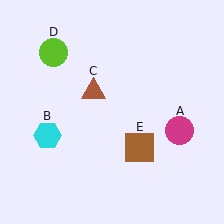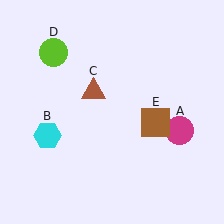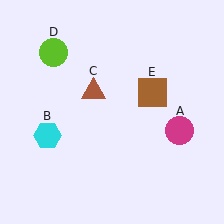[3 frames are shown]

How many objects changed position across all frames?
1 object changed position: brown square (object E).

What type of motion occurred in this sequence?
The brown square (object E) rotated counterclockwise around the center of the scene.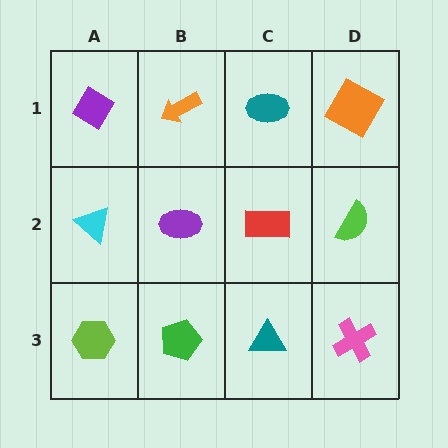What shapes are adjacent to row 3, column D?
A lime semicircle (row 2, column D), a teal triangle (row 3, column C).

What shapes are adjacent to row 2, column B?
An orange arrow (row 1, column B), a green pentagon (row 3, column B), a cyan triangle (row 2, column A), a red rectangle (row 2, column C).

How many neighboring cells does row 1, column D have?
2.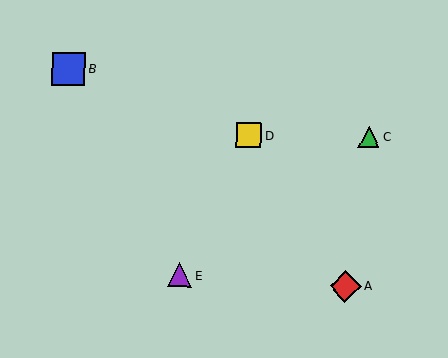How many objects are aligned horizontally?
2 objects (C, D) are aligned horizontally.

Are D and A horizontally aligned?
No, D is at y≈135 and A is at y≈286.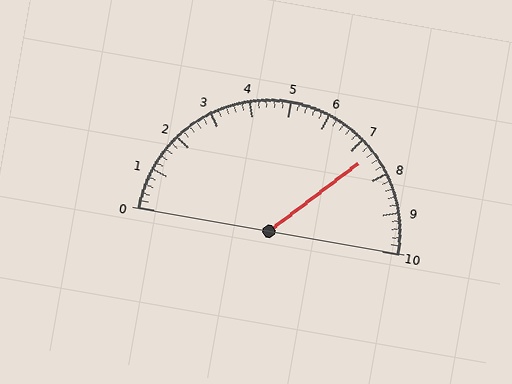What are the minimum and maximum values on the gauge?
The gauge ranges from 0 to 10.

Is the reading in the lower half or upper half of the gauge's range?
The reading is in the upper half of the range (0 to 10).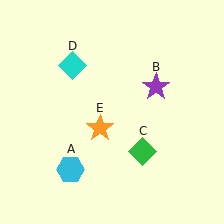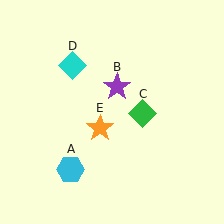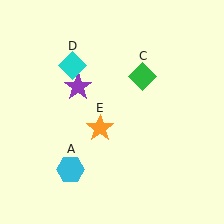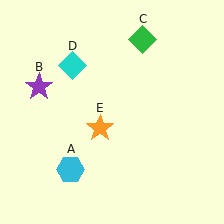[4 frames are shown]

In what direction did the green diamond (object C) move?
The green diamond (object C) moved up.